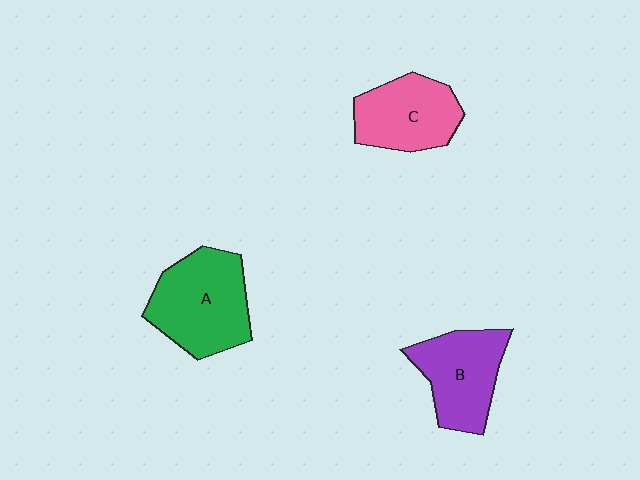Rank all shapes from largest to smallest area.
From largest to smallest: A (green), B (purple), C (pink).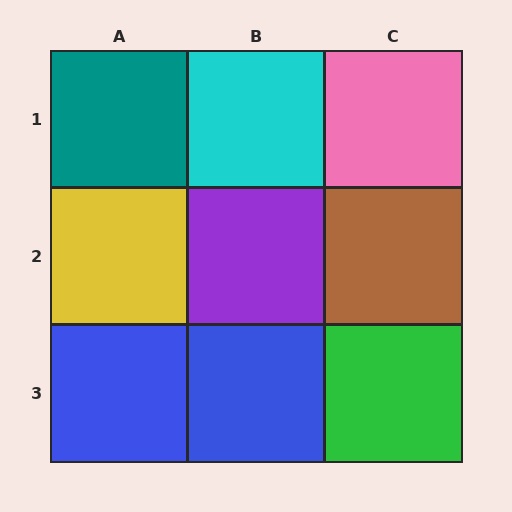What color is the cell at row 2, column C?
Brown.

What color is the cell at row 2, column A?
Yellow.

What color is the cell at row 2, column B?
Purple.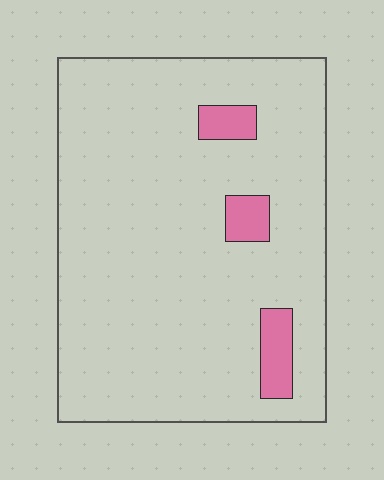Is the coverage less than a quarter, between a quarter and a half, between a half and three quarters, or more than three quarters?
Less than a quarter.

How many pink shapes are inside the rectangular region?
3.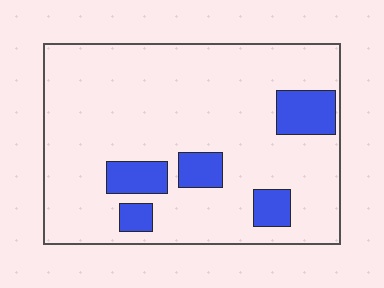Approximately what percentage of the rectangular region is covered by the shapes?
Approximately 15%.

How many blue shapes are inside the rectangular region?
5.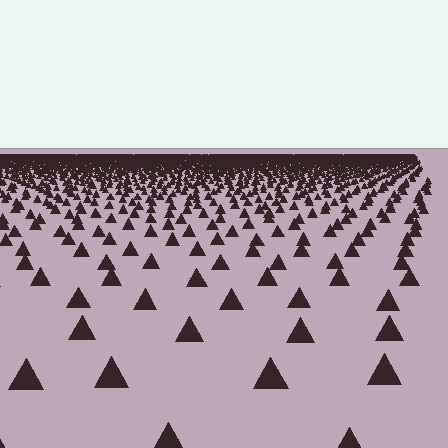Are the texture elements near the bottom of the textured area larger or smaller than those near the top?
Larger. Near the bottom, elements are closer to the viewer and appear at a bigger on-screen size.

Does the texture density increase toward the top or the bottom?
Density increases toward the top.